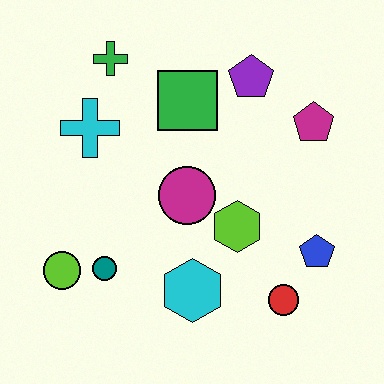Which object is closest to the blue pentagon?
The red circle is closest to the blue pentagon.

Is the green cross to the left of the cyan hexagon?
Yes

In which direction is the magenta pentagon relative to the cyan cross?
The magenta pentagon is to the right of the cyan cross.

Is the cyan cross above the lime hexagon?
Yes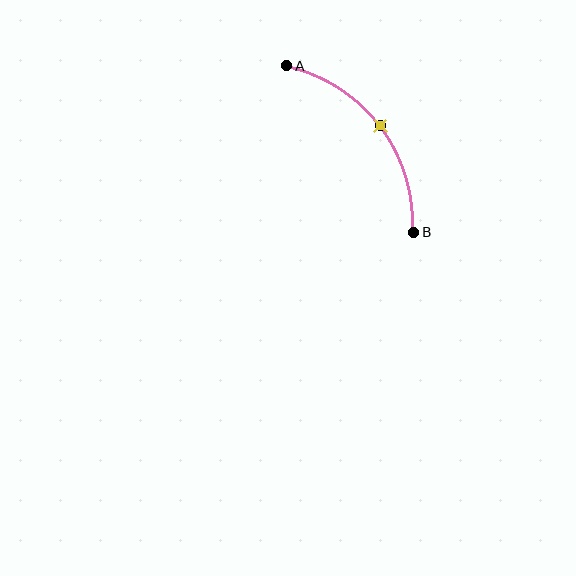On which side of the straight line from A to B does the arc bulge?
The arc bulges above and to the right of the straight line connecting A and B.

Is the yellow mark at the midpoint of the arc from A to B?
Yes. The yellow mark lies on the arc at equal arc-length from both A and B — it is the arc midpoint.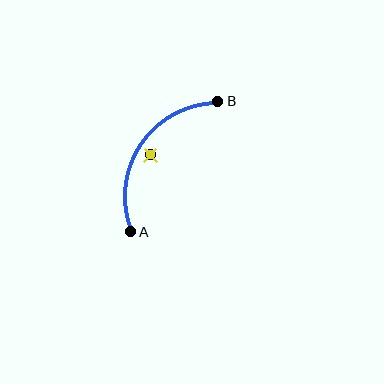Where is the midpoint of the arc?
The arc midpoint is the point on the curve farthest from the straight line joining A and B. It sits above and to the left of that line.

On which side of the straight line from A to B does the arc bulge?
The arc bulges above and to the left of the straight line connecting A and B.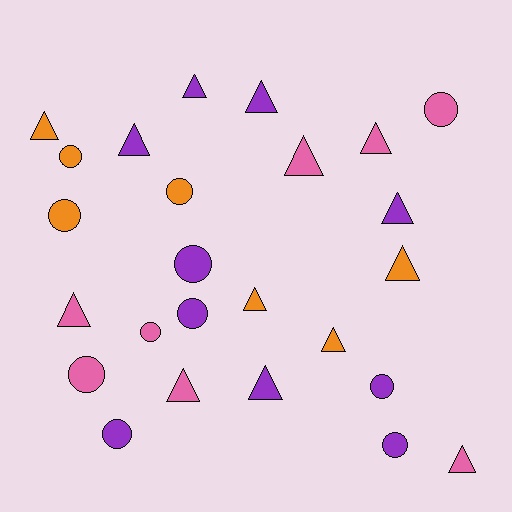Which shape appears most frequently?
Triangle, with 14 objects.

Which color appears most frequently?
Purple, with 10 objects.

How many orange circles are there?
There are 3 orange circles.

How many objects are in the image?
There are 25 objects.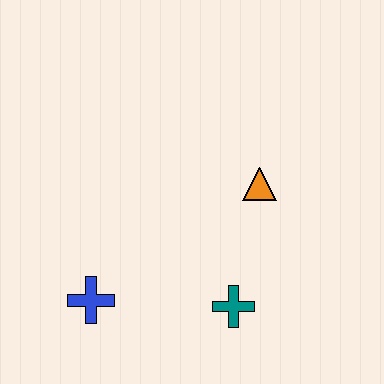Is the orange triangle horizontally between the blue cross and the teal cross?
No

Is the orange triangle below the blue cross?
No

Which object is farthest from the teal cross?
The blue cross is farthest from the teal cross.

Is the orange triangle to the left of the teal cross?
No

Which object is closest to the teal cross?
The orange triangle is closest to the teal cross.